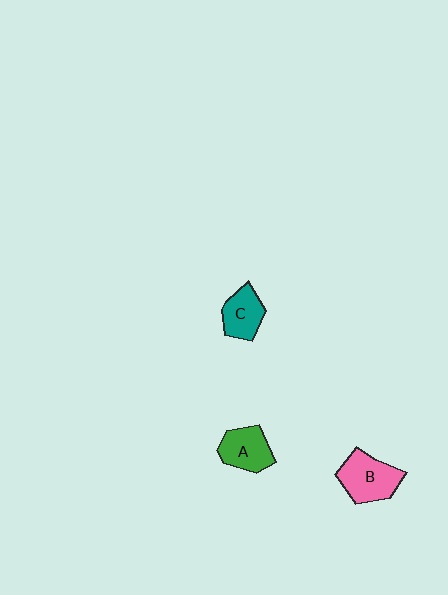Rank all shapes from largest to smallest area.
From largest to smallest: B (pink), A (green), C (teal).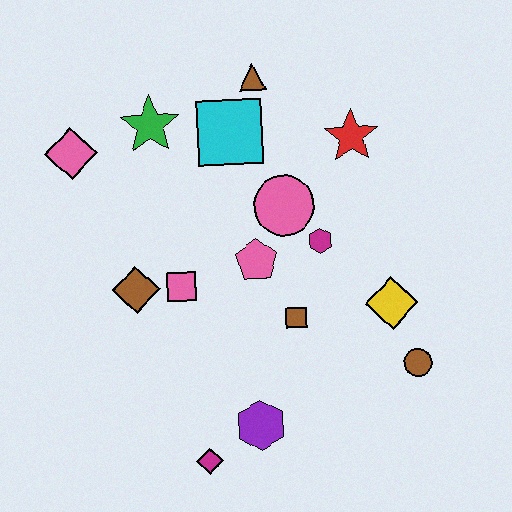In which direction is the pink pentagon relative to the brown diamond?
The pink pentagon is to the right of the brown diamond.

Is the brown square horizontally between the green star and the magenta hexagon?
Yes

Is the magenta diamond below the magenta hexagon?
Yes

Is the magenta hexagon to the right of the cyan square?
Yes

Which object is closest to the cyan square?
The brown triangle is closest to the cyan square.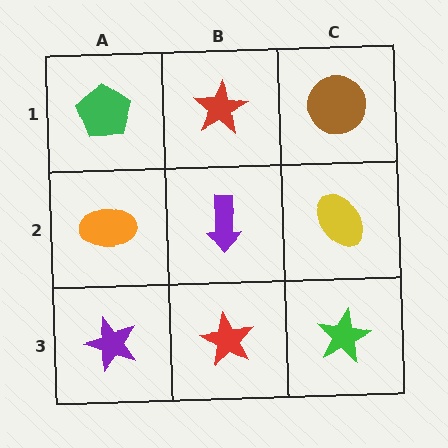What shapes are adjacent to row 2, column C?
A brown circle (row 1, column C), a green star (row 3, column C), a purple arrow (row 2, column B).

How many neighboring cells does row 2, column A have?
3.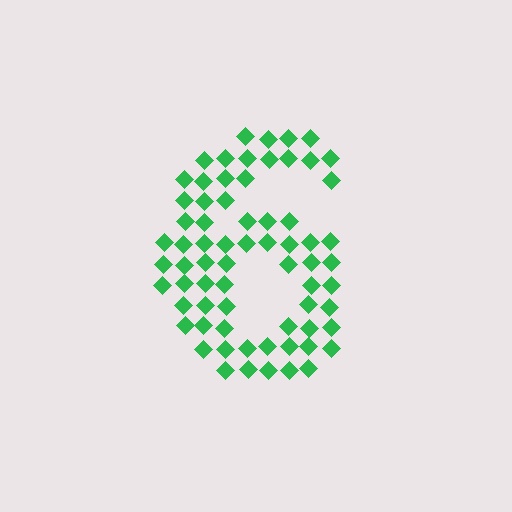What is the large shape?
The large shape is the digit 6.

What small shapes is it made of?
It is made of small diamonds.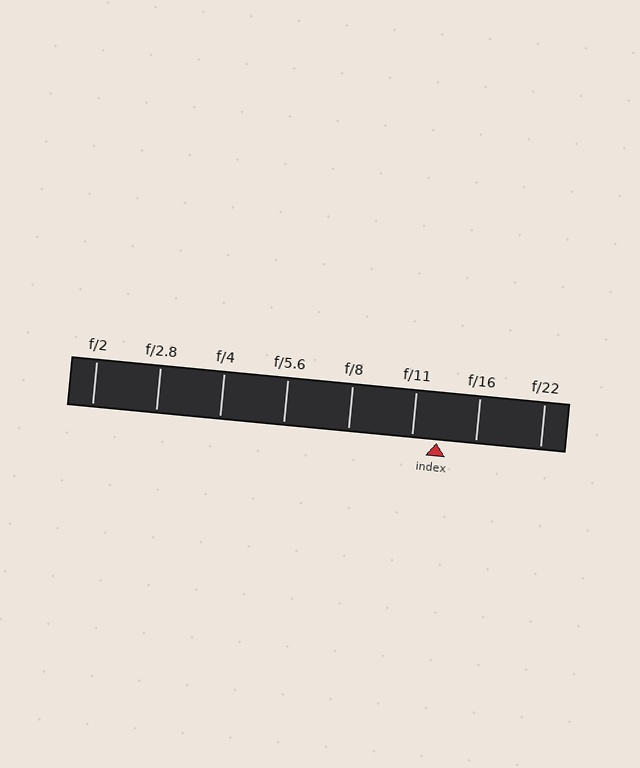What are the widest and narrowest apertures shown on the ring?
The widest aperture shown is f/2 and the narrowest is f/22.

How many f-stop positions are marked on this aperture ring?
There are 8 f-stop positions marked.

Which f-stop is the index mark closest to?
The index mark is closest to f/11.